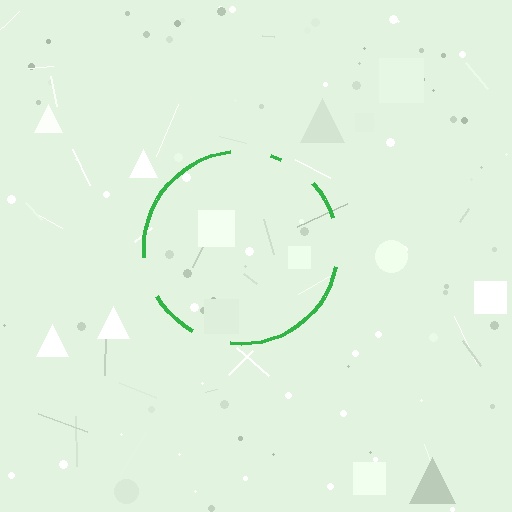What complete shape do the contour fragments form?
The contour fragments form a circle.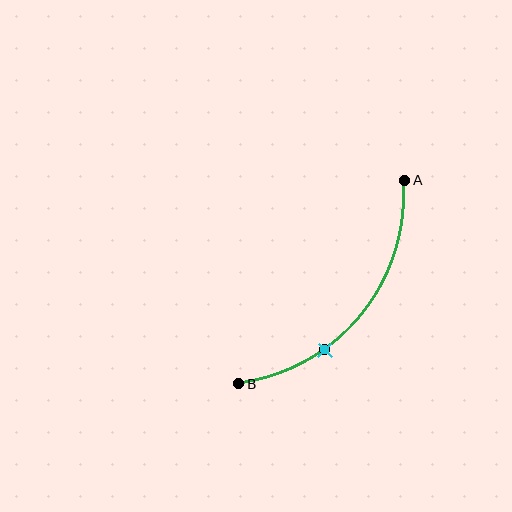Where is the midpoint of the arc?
The arc midpoint is the point on the curve farthest from the straight line joining A and B. It sits below and to the right of that line.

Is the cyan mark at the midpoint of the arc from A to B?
No. The cyan mark lies on the arc but is closer to endpoint B. The arc midpoint would be at the point on the curve equidistant along the arc from both A and B.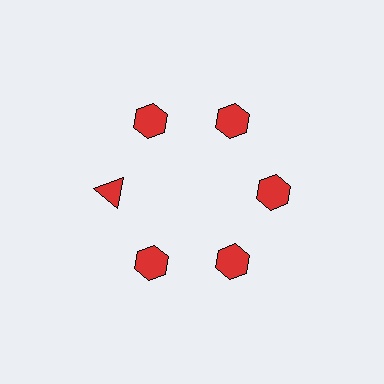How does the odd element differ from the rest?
It has a different shape: triangle instead of hexagon.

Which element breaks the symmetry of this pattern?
The red triangle at roughly the 9 o'clock position breaks the symmetry. All other shapes are red hexagons.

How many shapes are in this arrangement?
There are 6 shapes arranged in a ring pattern.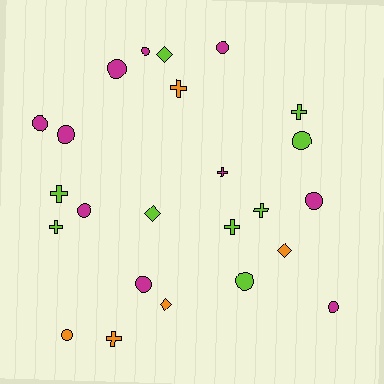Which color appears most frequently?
Magenta, with 10 objects.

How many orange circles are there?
There is 1 orange circle.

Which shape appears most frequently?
Circle, with 12 objects.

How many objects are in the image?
There are 24 objects.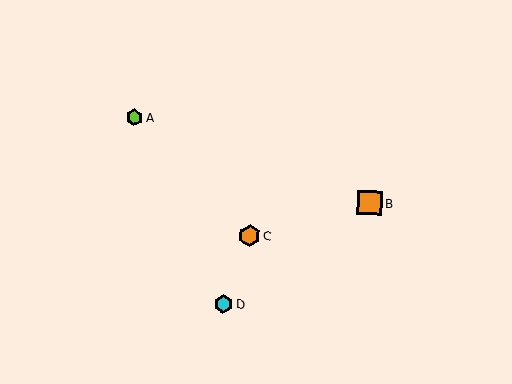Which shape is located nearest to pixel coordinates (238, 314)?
The cyan hexagon (labeled D) at (223, 304) is nearest to that location.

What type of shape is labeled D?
Shape D is a cyan hexagon.